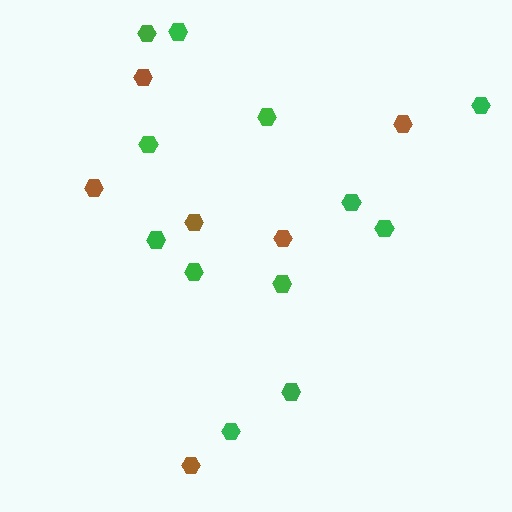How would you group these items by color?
There are 2 groups: one group of brown hexagons (6) and one group of green hexagons (12).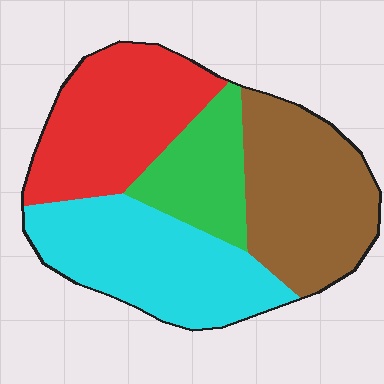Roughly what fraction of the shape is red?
Red takes up between a sixth and a third of the shape.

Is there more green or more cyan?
Cyan.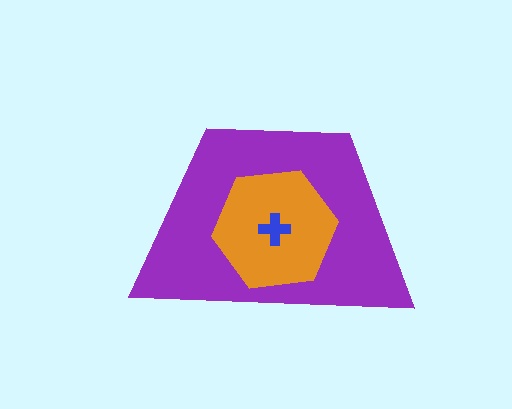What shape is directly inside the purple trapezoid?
The orange hexagon.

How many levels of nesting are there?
3.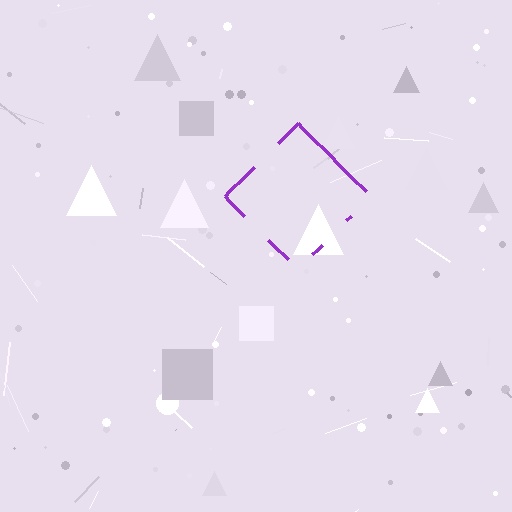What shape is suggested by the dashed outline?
The dashed outline suggests a diamond.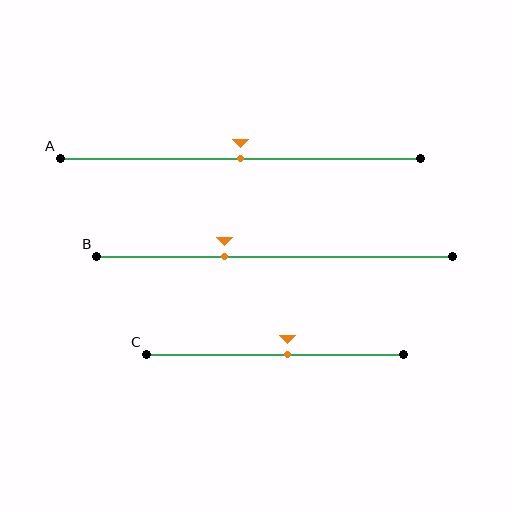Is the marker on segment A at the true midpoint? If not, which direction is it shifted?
Yes, the marker on segment A is at the true midpoint.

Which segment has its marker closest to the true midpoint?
Segment A has its marker closest to the true midpoint.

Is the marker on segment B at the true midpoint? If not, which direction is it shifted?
No, the marker on segment B is shifted to the left by about 14% of the segment length.